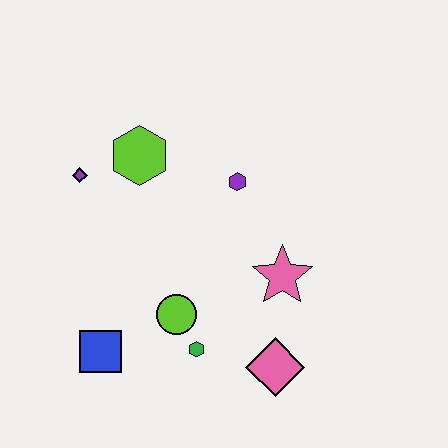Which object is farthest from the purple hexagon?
The blue square is farthest from the purple hexagon.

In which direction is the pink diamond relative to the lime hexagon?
The pink diamond is below the lime hexagon.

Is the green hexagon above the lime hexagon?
No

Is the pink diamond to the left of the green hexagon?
No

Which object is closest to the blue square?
The lime circle is closest to the blue square.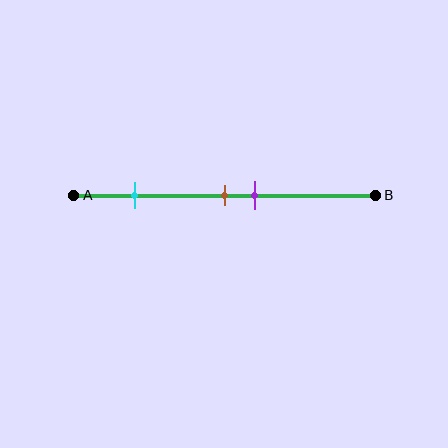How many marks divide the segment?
There are 3 marks dividing the segment.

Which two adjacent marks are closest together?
The brown and purple marks are the closest adjacent pair.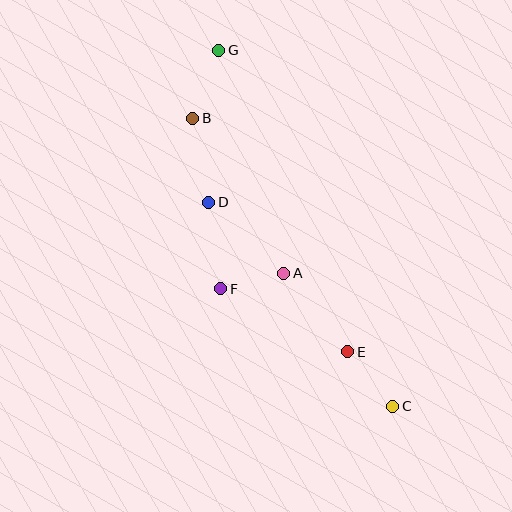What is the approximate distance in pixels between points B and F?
The distance between B and F is approximately 172 pixels.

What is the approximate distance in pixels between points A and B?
The distance between A and B is approximately 179 pixels.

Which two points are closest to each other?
Points A and F are closest to each other.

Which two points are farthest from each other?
Points C and G are farthest from each other.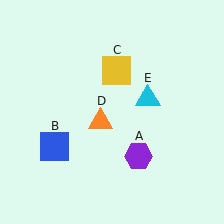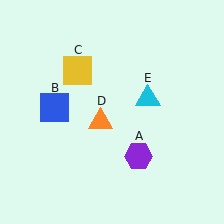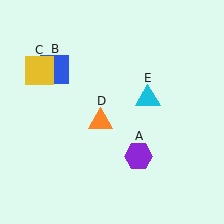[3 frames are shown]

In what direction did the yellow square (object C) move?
The yellow square (object C) moved left.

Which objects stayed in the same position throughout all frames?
Purple hexagon (object A) and orange triangle (object D) and cyan triangle (object E) remained stationary.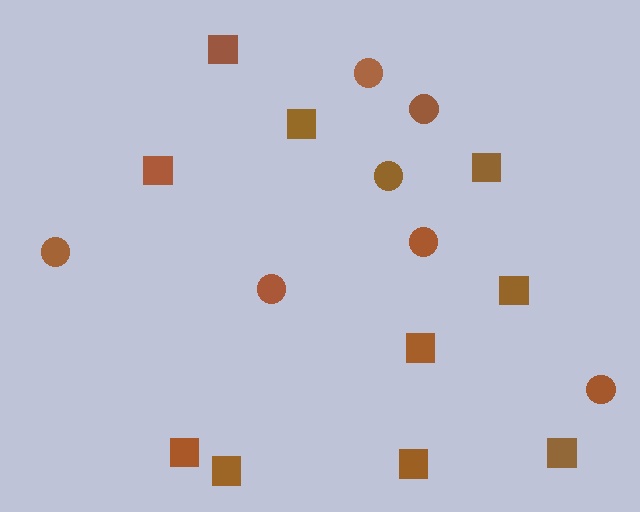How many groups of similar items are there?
There are 2 groups: one group of circles (7) and one group of squares (10).